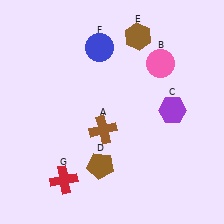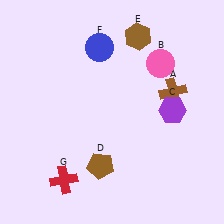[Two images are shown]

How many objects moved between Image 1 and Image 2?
1 object moved between the two images.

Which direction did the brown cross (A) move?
The brown cross (A) moved right.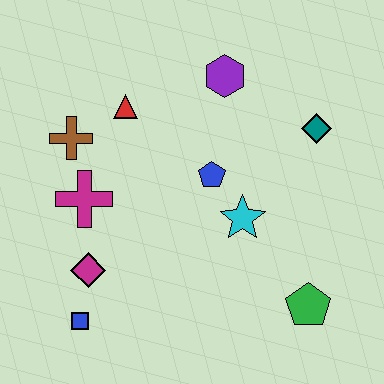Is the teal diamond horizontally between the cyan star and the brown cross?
No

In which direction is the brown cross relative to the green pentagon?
The brown cross is to the left of the green pentagon.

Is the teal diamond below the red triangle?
Yes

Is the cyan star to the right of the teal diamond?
No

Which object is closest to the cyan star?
The blue pentagon is closest to the cyan star.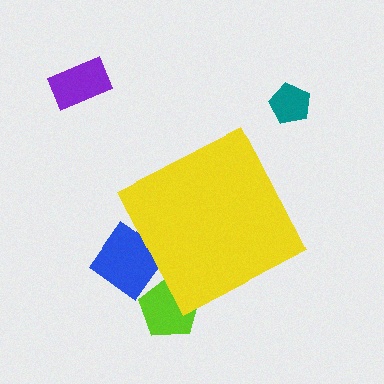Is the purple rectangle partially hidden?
No, the purple rectangle is fully visible.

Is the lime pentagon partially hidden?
Yes, the lime pentagon is partially hidden behind the yellow diamond.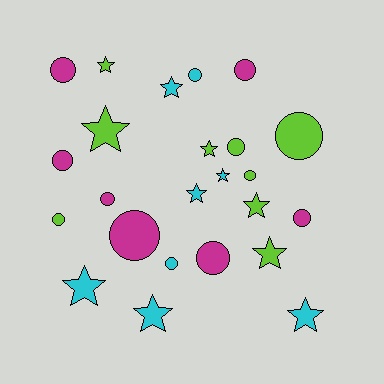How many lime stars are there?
There are 5 lime stars.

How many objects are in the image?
There are 24 objects.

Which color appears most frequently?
Lime, with 9 objects.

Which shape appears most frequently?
Circle, with 13 objects.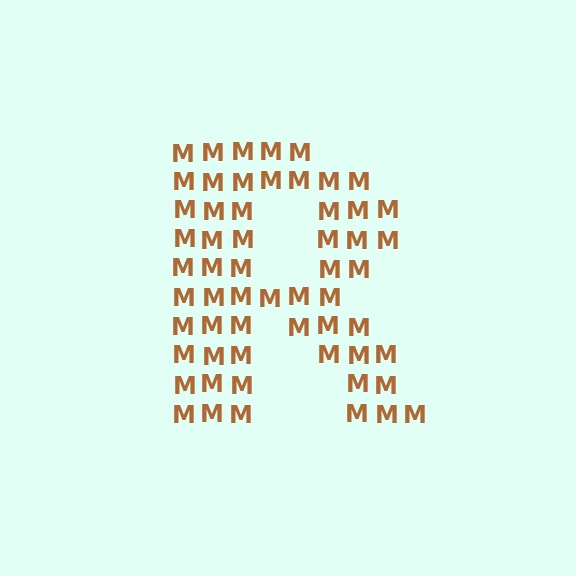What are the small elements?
The small elements are letter M's.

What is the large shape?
The large shape is the letter R.